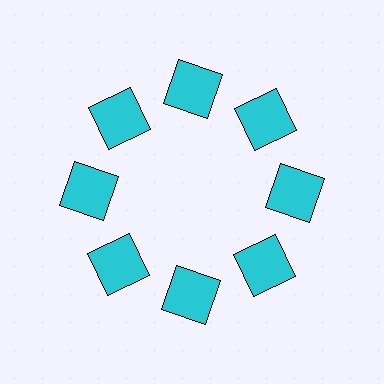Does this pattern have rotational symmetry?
Yes, this pattern has 8-fold rotational symmetry. It looks the same after rotating 45 degrees around the center.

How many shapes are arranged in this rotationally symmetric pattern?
There are 8 shapes, arranged in 8 groups of 1.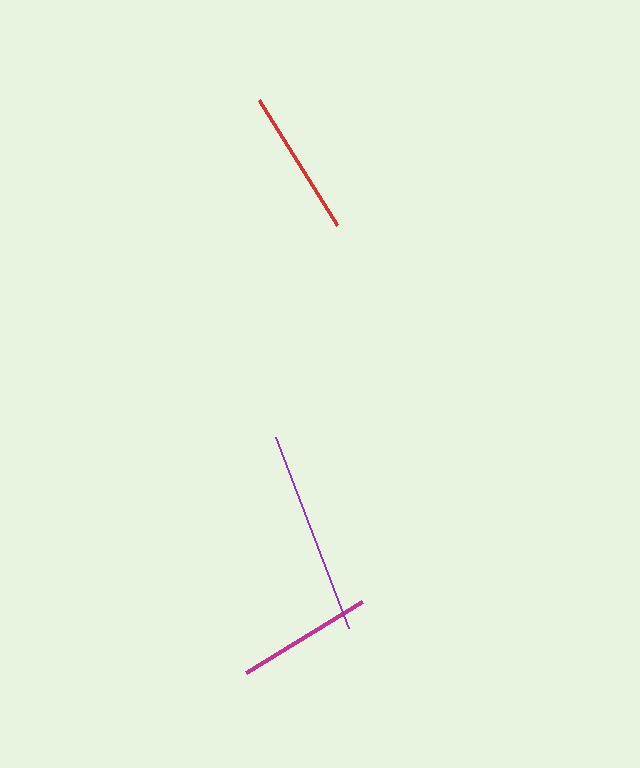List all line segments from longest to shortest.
From longest to shortest: purple, red, magenta.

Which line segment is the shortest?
The magenta line is the shortest at approximately 136 pixels.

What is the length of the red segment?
The red segment is approximately 147 pixels long.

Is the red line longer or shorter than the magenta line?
The red line is longer than the magenta line.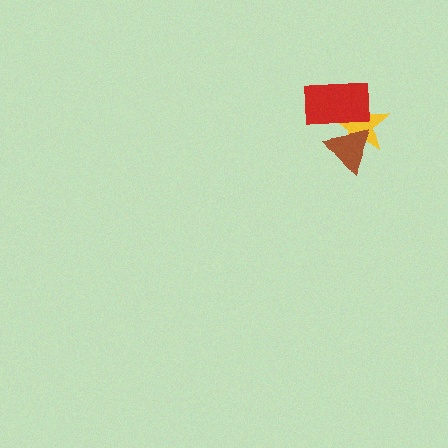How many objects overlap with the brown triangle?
2 objects overlap with the brown triangle.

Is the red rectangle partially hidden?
No, no other shape covers it.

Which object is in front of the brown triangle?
The red rectangle is in front of the brown triangle.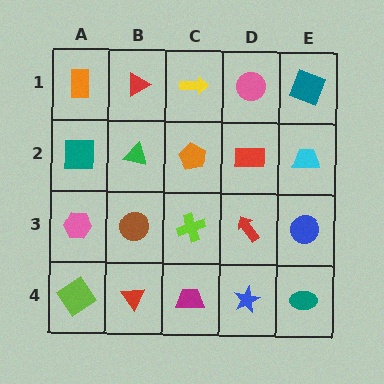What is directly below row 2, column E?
A blue circle.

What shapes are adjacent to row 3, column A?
A teal square (row 2, column A), a lime diamond (row 4, column A), a brown circle (row 3, column B).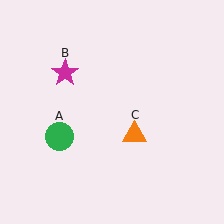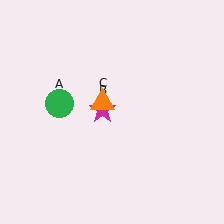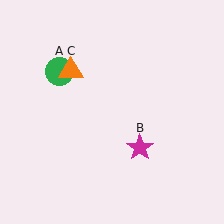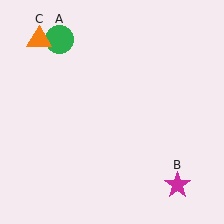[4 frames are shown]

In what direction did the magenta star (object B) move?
The magenta star (object B) moved down and to the right.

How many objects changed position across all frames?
3 objects changed position: green circle (object A), magenta star (object B), orange triangle (object C).